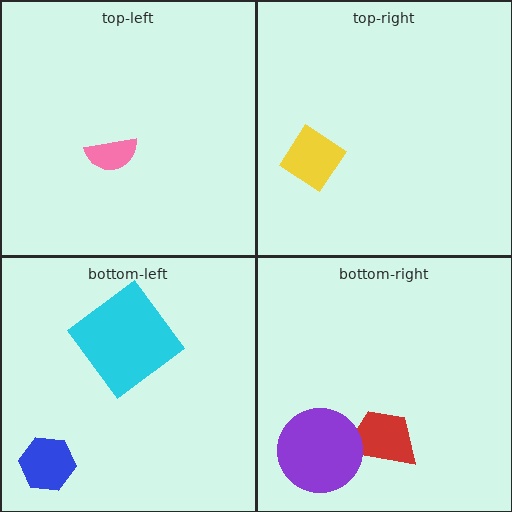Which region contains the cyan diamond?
The bottom-left region.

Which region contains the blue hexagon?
The bottom-left region.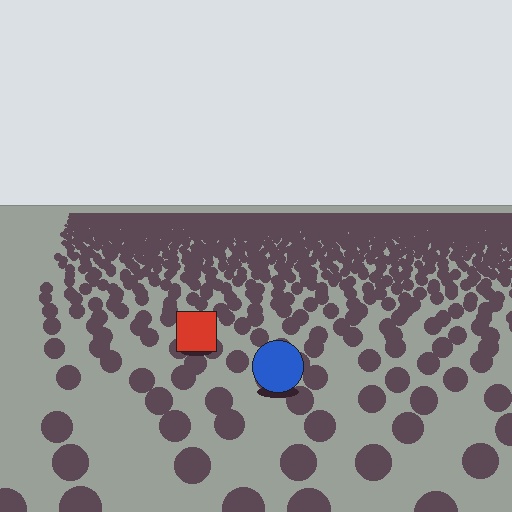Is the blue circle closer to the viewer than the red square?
Yes. The blue circle is closer — you can tell from the texture gradient: the ground texture is coarser near it.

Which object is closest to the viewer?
The blue circle is closest. The texture marks near it are larger and more spread out.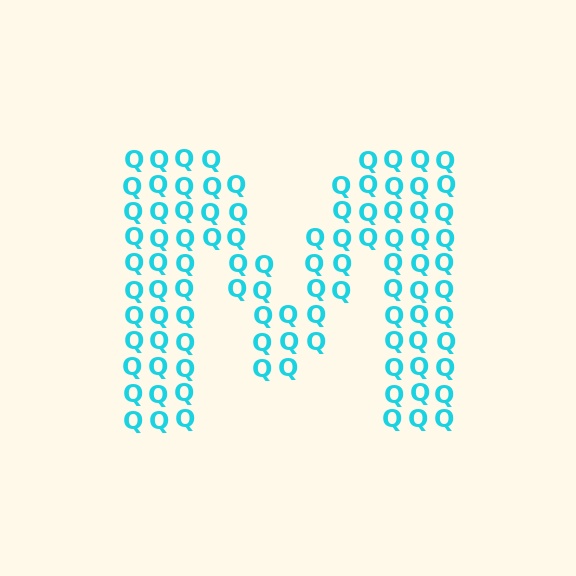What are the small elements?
The small elements are letter Q's.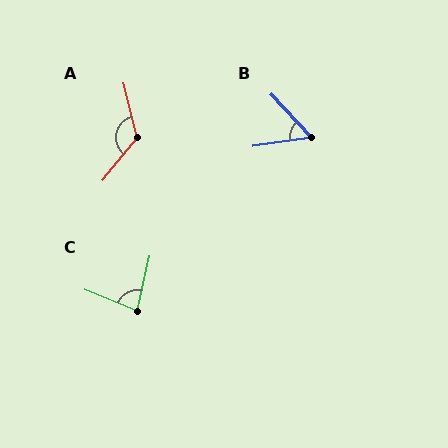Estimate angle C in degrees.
Approximately 80 degrees.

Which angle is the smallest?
B, at approximately 55 degrees.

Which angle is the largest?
A, at approximately 127 degrees.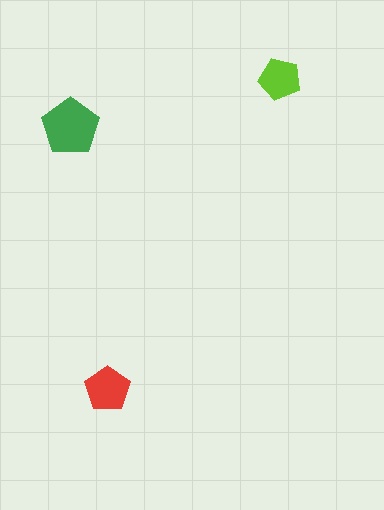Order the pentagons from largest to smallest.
the green one, the red one, the lime one.